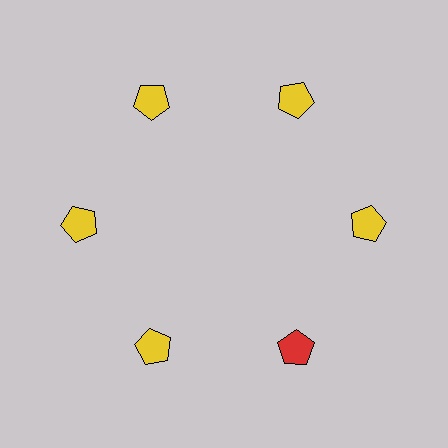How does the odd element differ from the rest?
It has a different color: red instead of yellow.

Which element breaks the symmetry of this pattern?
The red pentagon at roughly the 5 o'clock position breaks the symmetry. All other shapes are yellow pentagons.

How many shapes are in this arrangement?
There are 6 shapes arranged in a ring pattern.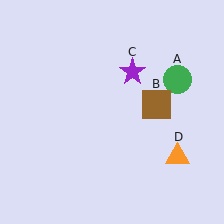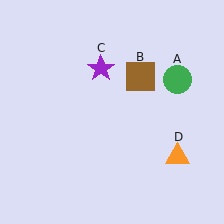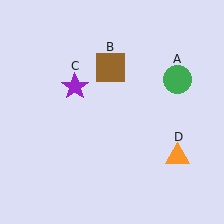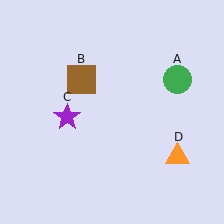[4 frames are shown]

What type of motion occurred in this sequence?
The brown square (object B), purple star (object C) rotated counterclockwise around the center of the scene.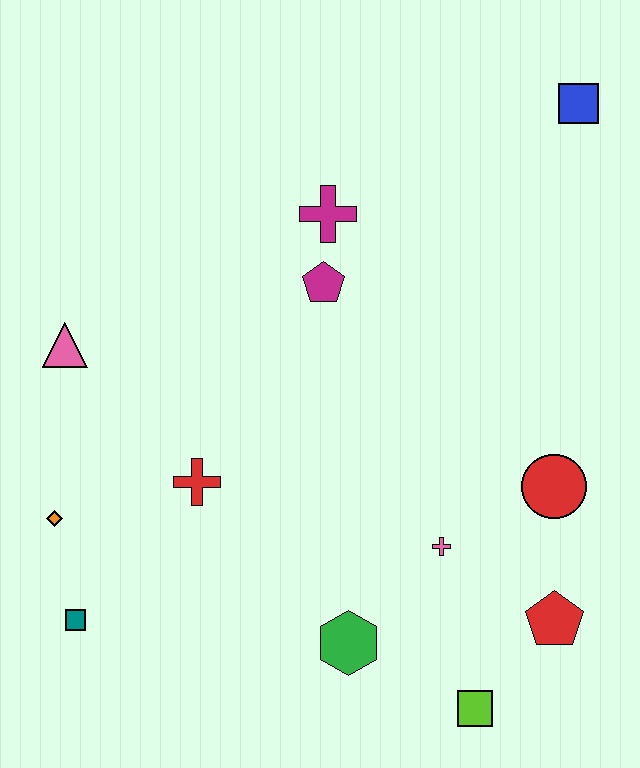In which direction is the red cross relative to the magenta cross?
The red cross is below the magenta cross.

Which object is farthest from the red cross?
The blue square is farthest from the red cross.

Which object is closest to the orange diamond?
The teal square is closest to the orange diamond.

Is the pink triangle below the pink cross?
No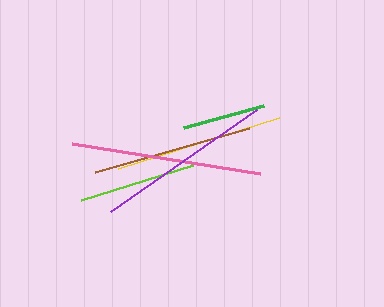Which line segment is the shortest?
The green line is the shortest at approximately 83 pixels.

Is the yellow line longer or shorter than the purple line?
The purple line is longer than the yellow line.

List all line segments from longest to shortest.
From longest to shortest: pink, purple, yellow, brown, lime, green.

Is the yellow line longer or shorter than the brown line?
The yellow line is longer than the brown line.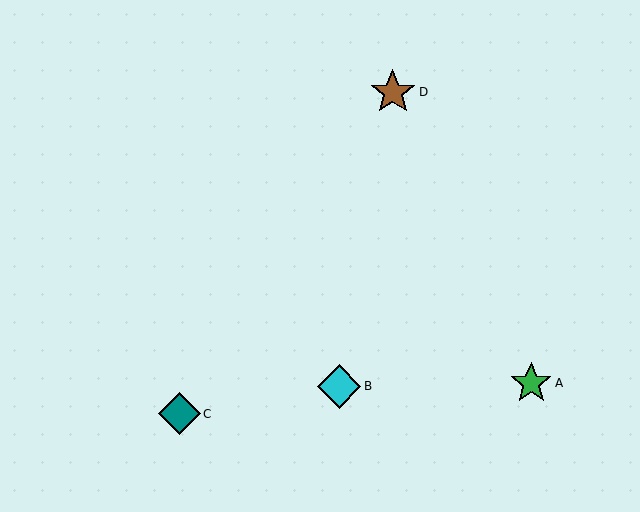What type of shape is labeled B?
Shape B is a cyan diamond.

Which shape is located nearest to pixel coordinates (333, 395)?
The cyan diamond (labeled B) at (339, 386) is nearest to that location.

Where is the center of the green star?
The center of the green star is at (531, 383).